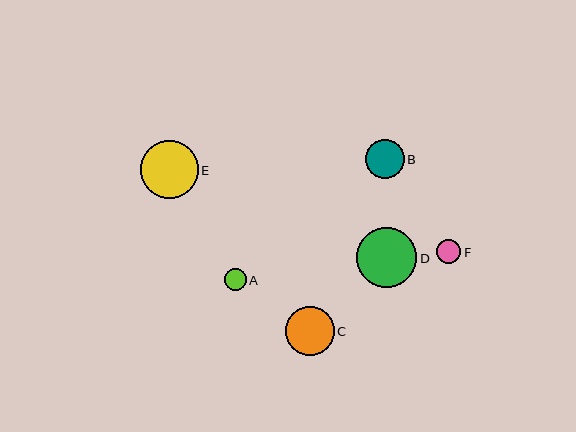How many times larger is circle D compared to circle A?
Circle D is approximately 2.8 times the size of circle A.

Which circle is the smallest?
Circle A is the smallest with a size of approximately 22 pixels.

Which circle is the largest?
Circle D is the largest with a size of approximately 60 pixels.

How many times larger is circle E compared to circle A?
Circle E is approximately 2.7 times the size of circle A.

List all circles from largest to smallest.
From largest to smallest: D, E, C, B, F, A.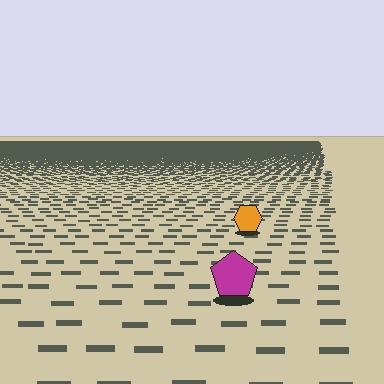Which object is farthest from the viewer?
The orange hexagon is farthest from the viewer. It appears smaller and the ground texture around it is denser.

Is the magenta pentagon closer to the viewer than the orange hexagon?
Yes. The magenta pentagon is closer — you can tell from the texture gradient: the ground texture is coarser near it.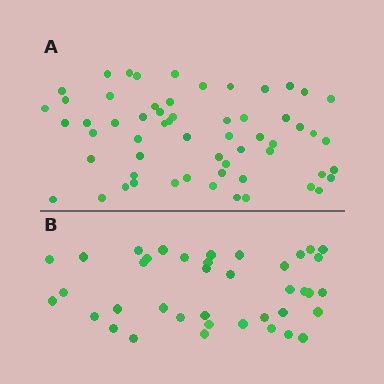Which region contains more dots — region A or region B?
Region A (the top region) has more dots.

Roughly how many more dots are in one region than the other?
Region A has approximately 20 more dots than region B.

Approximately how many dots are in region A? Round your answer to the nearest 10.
About 60 dots. (The exact count is 59, which rounds to 60.)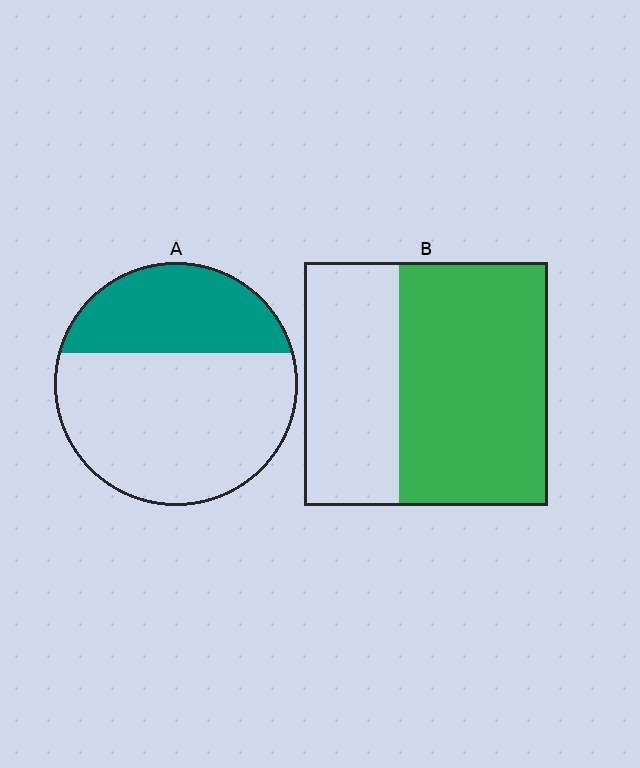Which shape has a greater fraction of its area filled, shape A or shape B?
Shape B.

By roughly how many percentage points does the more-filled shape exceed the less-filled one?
By roughly 25 percentage points (B over A).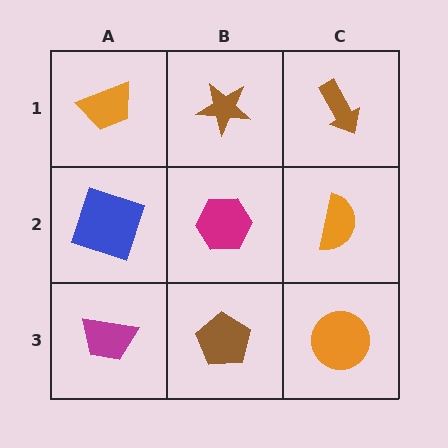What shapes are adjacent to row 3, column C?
An orange semicircle (row 2, column C), a brown pentagon (row 3, column B).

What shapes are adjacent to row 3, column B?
A magenta hexagon (row 2, column B), a magenta trapezoid (row 3, column A), an orange circle (row 3, column C).